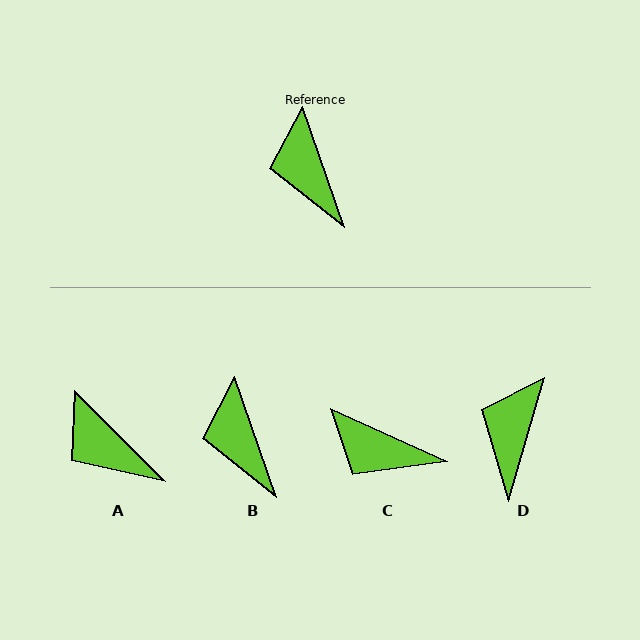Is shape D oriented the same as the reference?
No, it is off by about 35 degrees.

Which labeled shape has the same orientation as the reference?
B.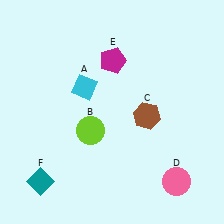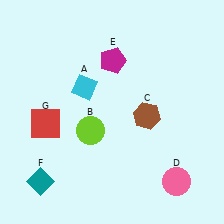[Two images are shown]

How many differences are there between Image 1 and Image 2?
There is 1 difference between the two images.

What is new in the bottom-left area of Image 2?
A red square (G) was added in the bottom-left area of Image 2.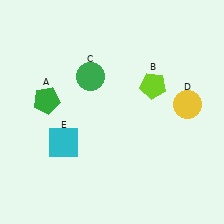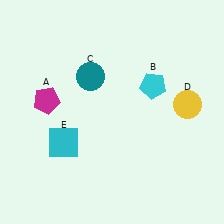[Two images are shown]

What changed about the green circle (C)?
In Image 1, C is green. In Image 2, it changed to teal.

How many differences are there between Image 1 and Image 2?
There are 3 differences between the two images.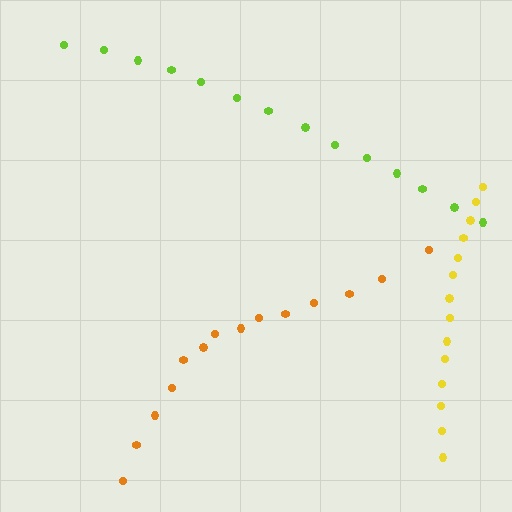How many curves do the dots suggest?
There are 3 distinct paths.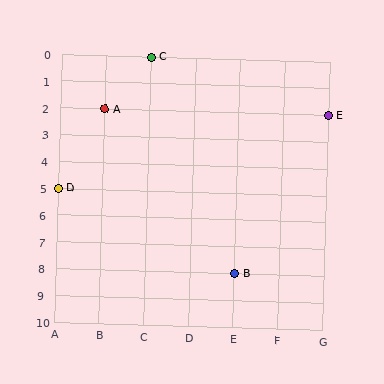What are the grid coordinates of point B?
Point B is at grid coordinates (E, 8).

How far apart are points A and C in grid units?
Points A and C are 1 column and 2 rows apart (about 2.2 grid units diagonally).